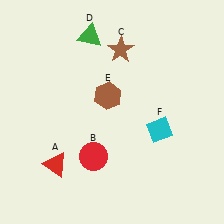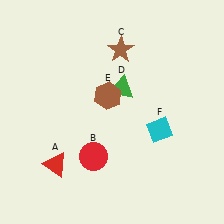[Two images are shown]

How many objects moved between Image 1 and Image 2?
1 object moved between the two images.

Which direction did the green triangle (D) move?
The green triangle (D) moved down.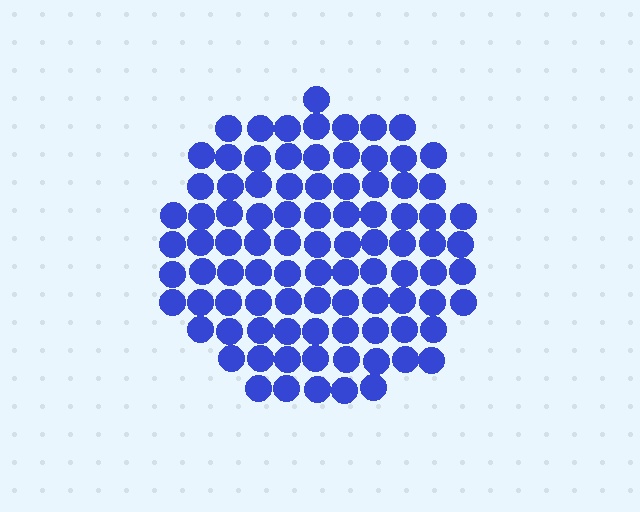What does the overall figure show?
The overall figure shows a circle.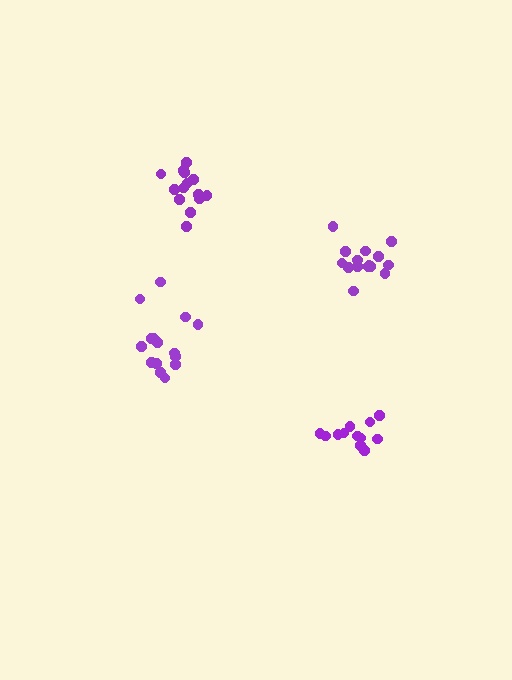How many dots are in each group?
Group 1: 15 dots, Group 2: 14 dots, Group 3: 15 dots, Group 4: 12 dots (56 total).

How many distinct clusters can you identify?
There are 4 distinct clusters.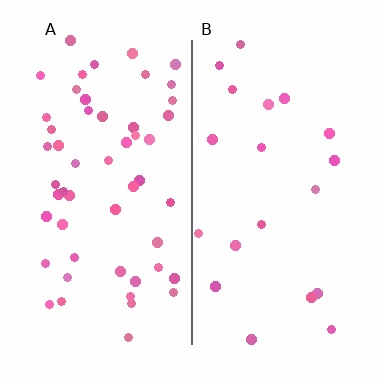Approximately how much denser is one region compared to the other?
Approximately 2.7× — region A over region B.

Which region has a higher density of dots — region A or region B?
A (the left).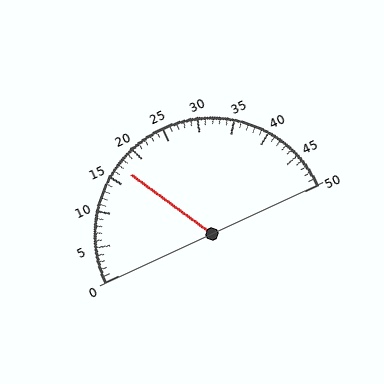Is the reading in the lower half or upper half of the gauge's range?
The reading is in the lower half of the range (0 to 50).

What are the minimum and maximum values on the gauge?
The gauge ranges from 0 to 50.